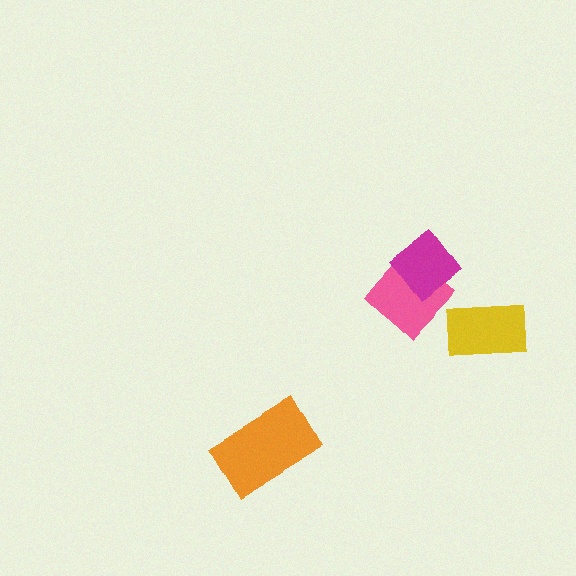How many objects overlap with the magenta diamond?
1 object overlaps with the magenta diamond.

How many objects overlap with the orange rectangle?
0 objects overlap with the orange rectangle.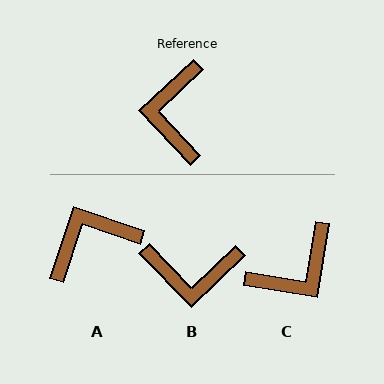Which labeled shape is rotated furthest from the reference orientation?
C, about 127 degrees away.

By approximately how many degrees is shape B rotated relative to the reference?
Approximately 91 degrees counter-clockwise.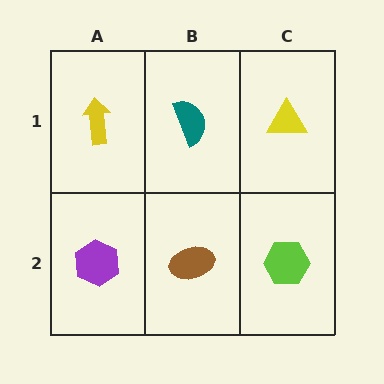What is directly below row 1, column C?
A lime hexagon.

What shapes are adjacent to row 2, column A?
A yellow arrow (row 1, column A), a brown ellipse (row 2, column B).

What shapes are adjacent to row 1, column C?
A lime hexagon (row 2, column C), a teal semicircle (row 1, column B).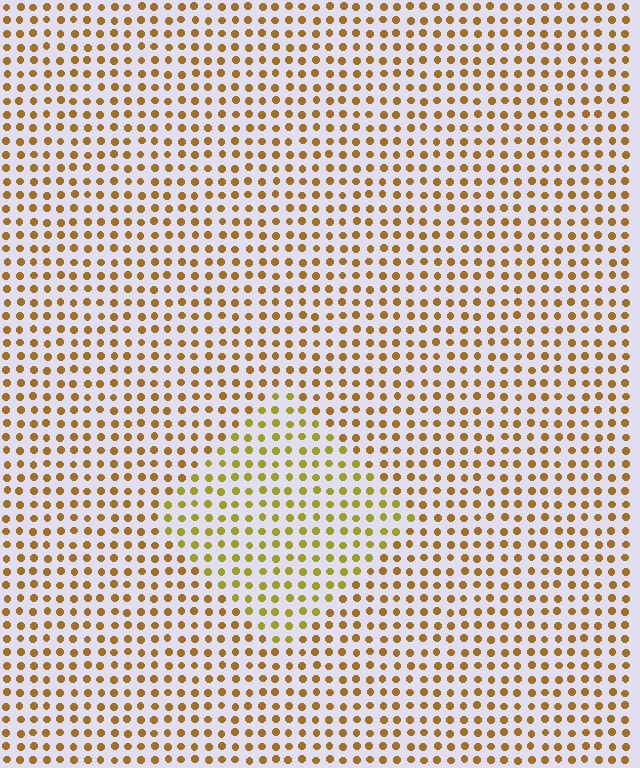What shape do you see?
I see a diamond.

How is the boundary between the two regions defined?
The boundary is defined purely by a slight shift in hue (about 25 degrees). Spacing, size, and orientation are identical on both sides.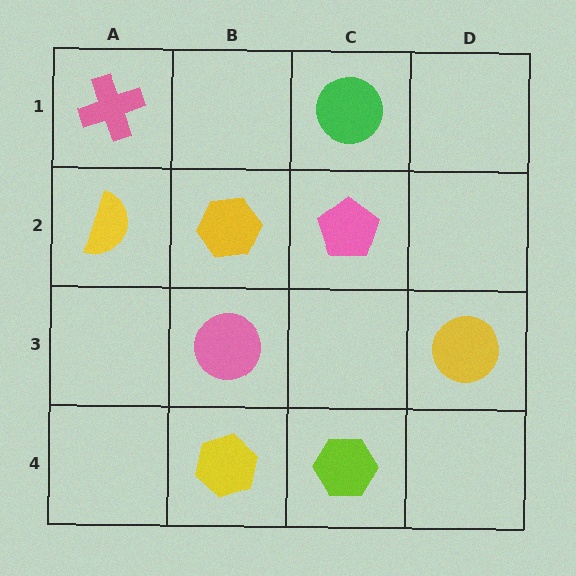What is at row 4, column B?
A yellow hexagon.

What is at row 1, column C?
A green circle.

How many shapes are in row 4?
2 shapes.